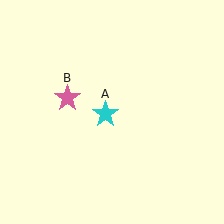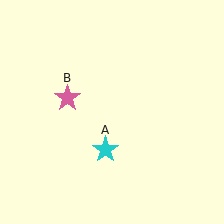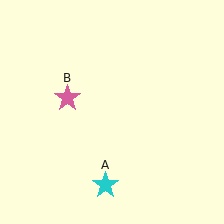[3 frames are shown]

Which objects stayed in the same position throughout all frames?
Pink star (object B) remained stationary.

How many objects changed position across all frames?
1 object changed position: cyan star (object A).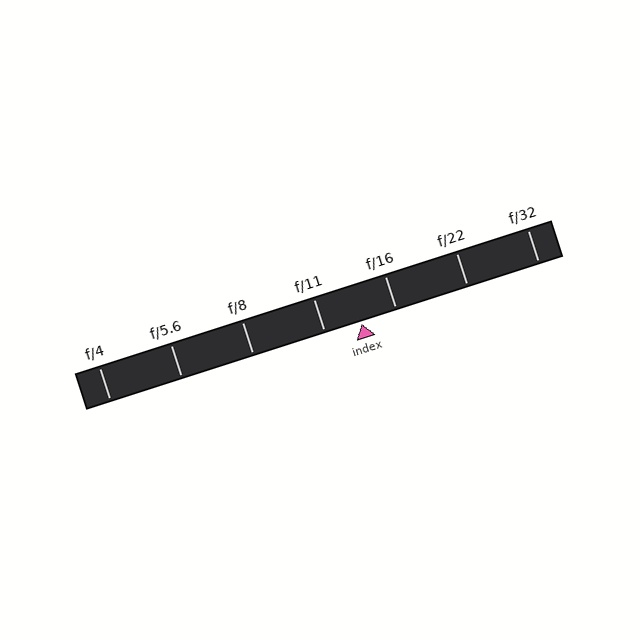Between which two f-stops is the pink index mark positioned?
The index mark is between f/11 and f/16.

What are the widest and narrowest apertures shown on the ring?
The widest aperture shown is f/4 and the narrowest is f/32.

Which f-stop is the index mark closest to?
The index mark is closest to f/16.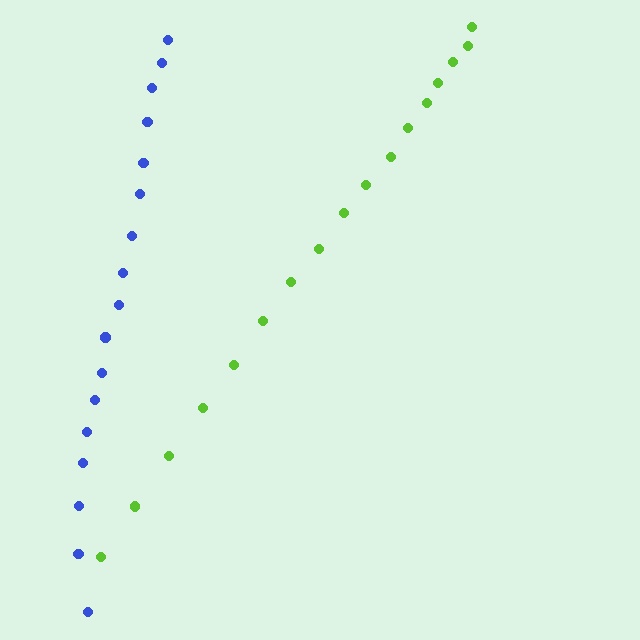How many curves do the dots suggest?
There are 2 distinct paths.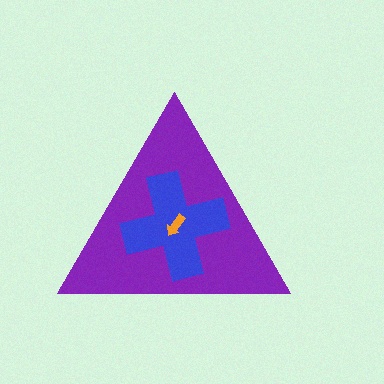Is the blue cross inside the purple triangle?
Yes.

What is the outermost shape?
The purple triangle.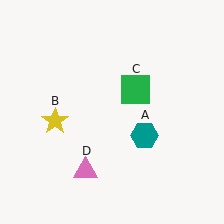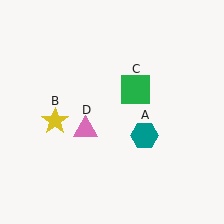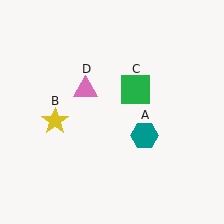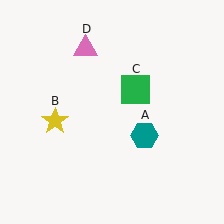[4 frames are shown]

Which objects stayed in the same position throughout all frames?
Teal hexagon (object A) and yellow star (object B) and green square (object C) remained stationary.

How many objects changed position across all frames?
1 object changed position: pink triangle (object D).